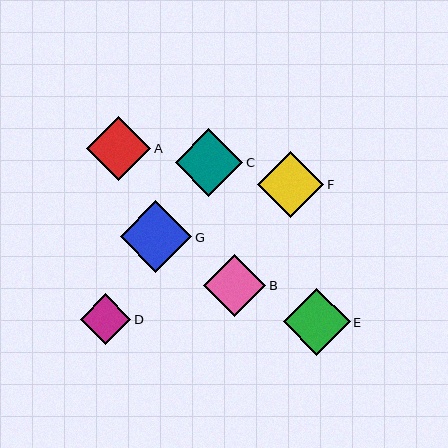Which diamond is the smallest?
Diamond D is the smallest with a size of approximately 51 pixels.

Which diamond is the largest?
Diamond G is the largest with a size of approximately 71 pixels.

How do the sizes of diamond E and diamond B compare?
Diamond E and diamond B are approximately the same size.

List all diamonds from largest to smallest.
From largest to smallest: G, C, E, F, A, B, D.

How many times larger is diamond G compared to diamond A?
Diamond G is approximately 1.1 times the size of diamond A.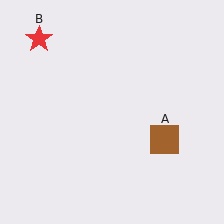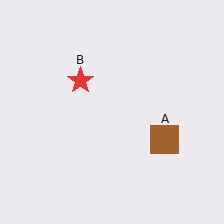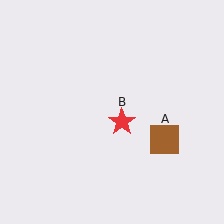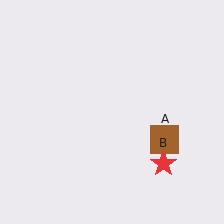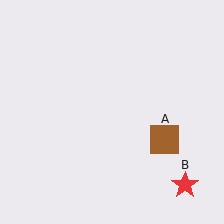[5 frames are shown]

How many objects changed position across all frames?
1 object changed position: red star (object B).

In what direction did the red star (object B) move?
The red star (object B) moved down and to the right.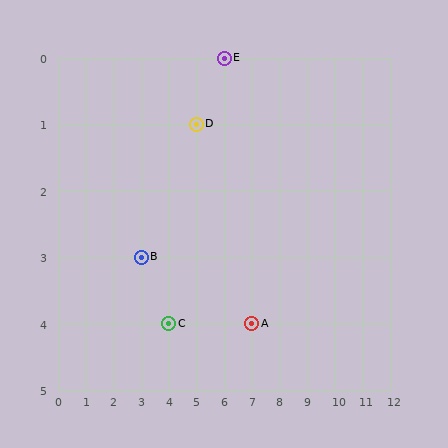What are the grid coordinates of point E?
Point E is at grid coordinates (6, 0).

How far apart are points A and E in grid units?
Points A and E are 1 column and 4 rows apart (about 4.1 grid units diagonally).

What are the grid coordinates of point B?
Point B is at grid coordinates (3, 3).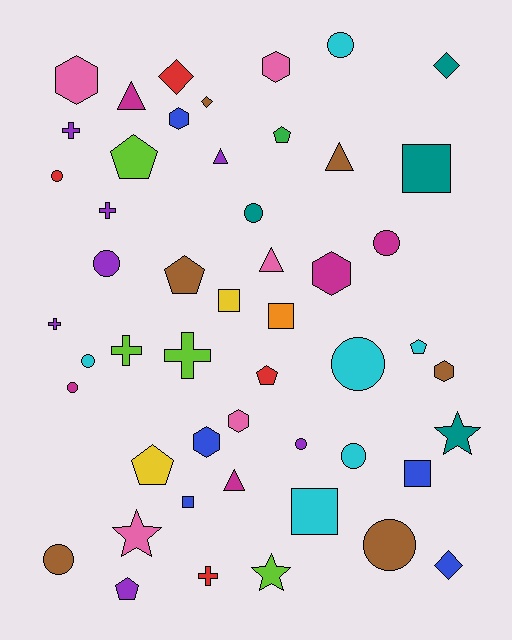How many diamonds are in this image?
There are 4 diamonds.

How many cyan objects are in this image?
There are 6 cyan objects.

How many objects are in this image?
There are 50 objects.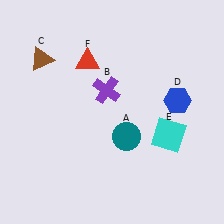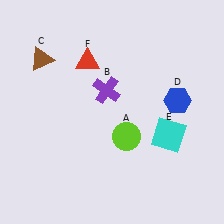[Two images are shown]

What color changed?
The circle (A) changed from teal in Image 1 to lime in Image 2.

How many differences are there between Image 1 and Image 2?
There is 1 difference between the two images.